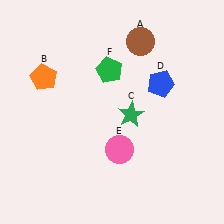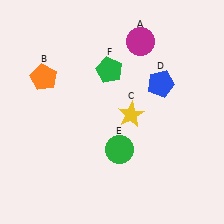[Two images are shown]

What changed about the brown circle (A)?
In Image 1, A is brown. In Image 2, it changed to magenta.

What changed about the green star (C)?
In Image 1, C is green. In Image 2, it changed to yellow.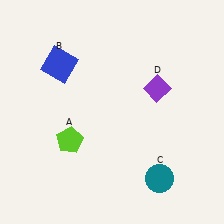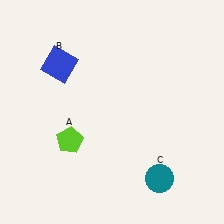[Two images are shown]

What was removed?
The purple diamond (D) was removed in Image 2.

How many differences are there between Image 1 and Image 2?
There is 1 difference between the two images.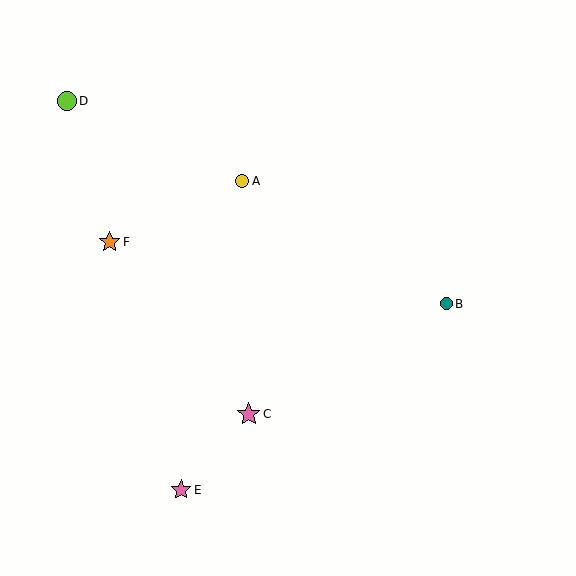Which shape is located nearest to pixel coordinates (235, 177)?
The yellow circle (labeled A) at (242, 181) is nearest to that location.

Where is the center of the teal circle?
The center of the teal circle is at (446, 304).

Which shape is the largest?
The pink star (labeled C) is the largest.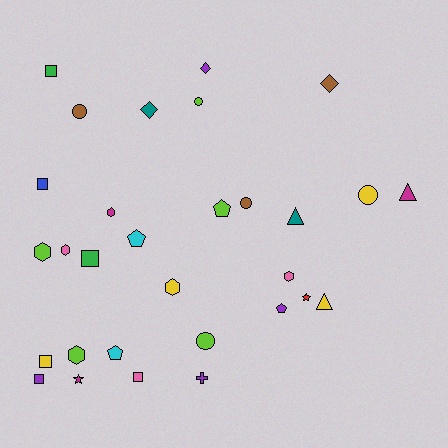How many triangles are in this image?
There are 3 triangles.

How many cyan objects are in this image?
There are 2 cyan objects.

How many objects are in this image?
There are 30 objects.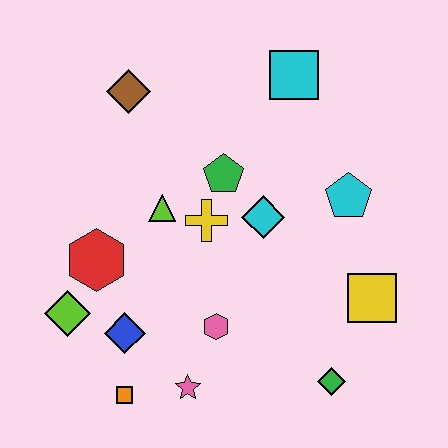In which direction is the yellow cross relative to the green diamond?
The yellow cross is above the green diamond.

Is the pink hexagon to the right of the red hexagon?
Yes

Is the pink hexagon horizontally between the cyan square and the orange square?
Yes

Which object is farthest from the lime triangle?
The green diamond is farthest from the lime triangle.